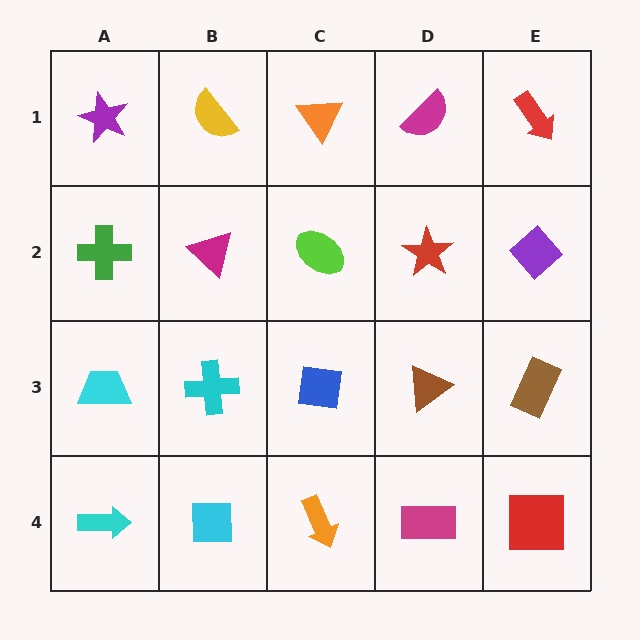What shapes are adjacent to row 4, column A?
A cyan trapezoid (row 3, column A), a cyan square (row 4, column B).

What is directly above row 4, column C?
A blue square.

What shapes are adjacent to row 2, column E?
A red arrow (row 1, column E), a brown rectangle (row 3, column E), a red star (row 2, column D).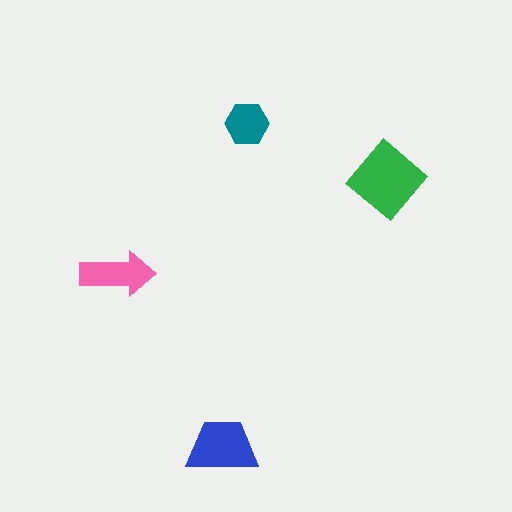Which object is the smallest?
The teal hexagon.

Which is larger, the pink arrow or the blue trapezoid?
The blue trapezoid.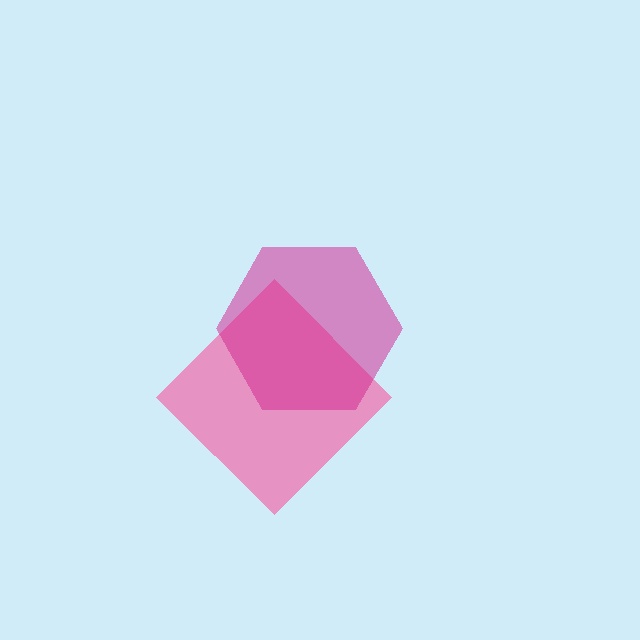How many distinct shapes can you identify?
There are 2 distinct shapes: a pink diamond, a magenta hexagon.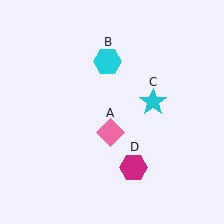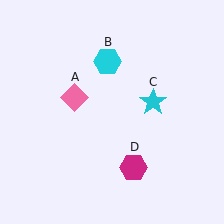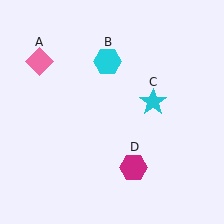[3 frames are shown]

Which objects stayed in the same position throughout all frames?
Cyan hexagon (object B) and cyan star (object C) and magenta hexagon (object D) remained stationary.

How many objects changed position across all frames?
1 object changed position: pink diamond (object A).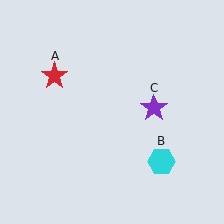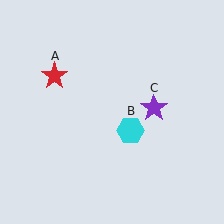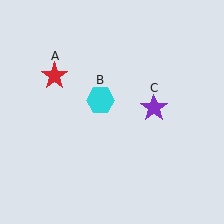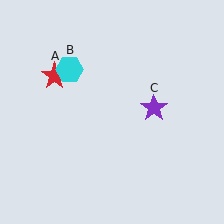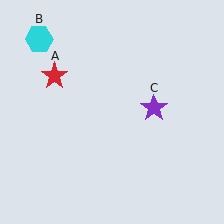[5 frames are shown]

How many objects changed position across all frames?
1 object changed position: cyan hexagon (object B).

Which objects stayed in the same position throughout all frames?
Red star (object A) and purple star (object C) remained stationary.